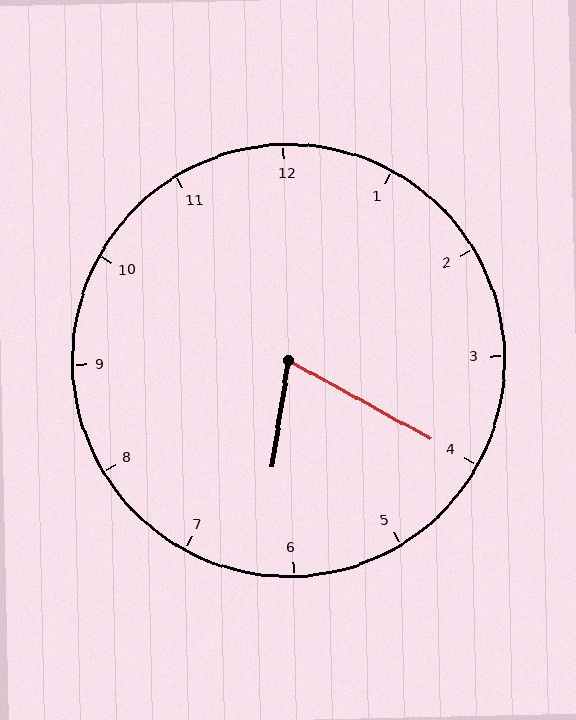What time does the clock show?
6:20.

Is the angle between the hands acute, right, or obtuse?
It is acute.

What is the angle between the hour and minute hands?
Approximately 70 degrees.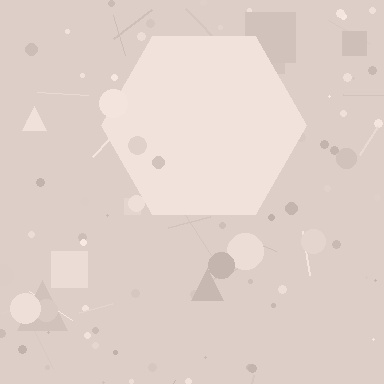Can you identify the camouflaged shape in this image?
The camouflaged shape is a hexagon.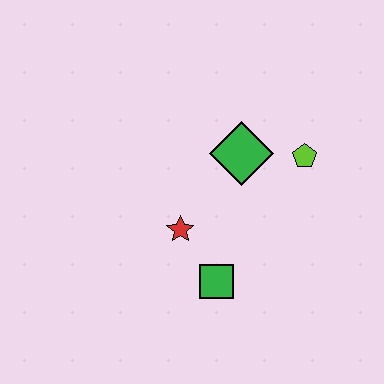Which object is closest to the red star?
The green square is closest to the red star.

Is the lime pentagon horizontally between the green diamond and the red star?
No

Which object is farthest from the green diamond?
The green square is farthest from the green diamond.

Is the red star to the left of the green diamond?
Yes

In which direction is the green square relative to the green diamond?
The green square is below the green diamond.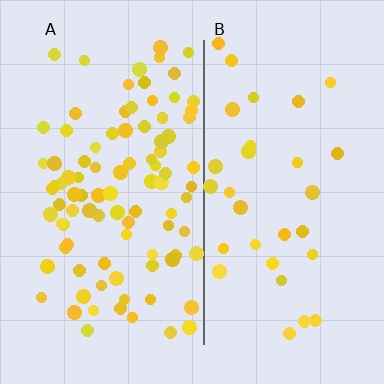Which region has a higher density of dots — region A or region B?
A (the left).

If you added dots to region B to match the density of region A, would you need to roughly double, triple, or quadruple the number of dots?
Approximately triple.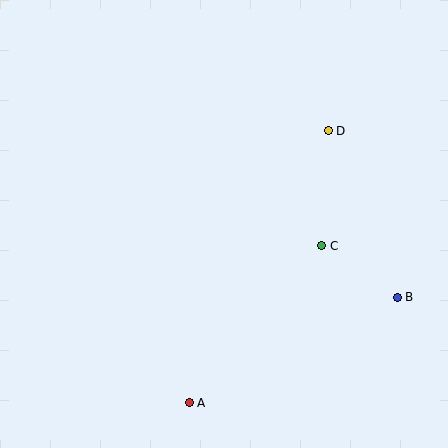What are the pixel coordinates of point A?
Point A is at (189, 403).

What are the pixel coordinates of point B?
Point B is at (397, 297).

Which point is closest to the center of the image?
Point C at (322, 246) is closest to the center.